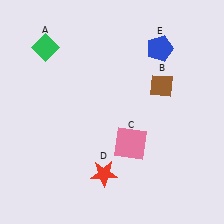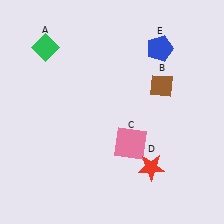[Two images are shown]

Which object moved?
The red star (D) moved right.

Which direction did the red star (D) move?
The red star (D) moved right.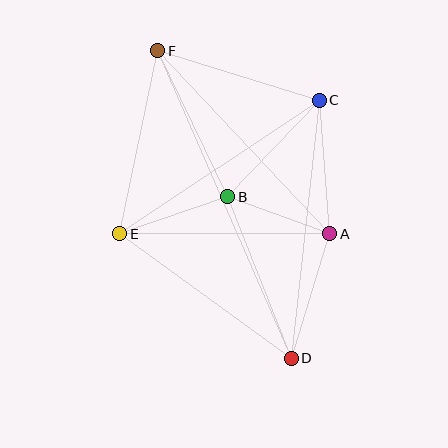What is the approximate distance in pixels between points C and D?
The distance between C and D is approximately 259 pixels.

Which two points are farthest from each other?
Points D and F are farthest from each other.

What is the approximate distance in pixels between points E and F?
The distance between E and F is approximately 187 pixels.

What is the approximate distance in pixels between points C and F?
The distance between C and F is approximately 169 pixels.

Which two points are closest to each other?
Points A and B are closest to each other.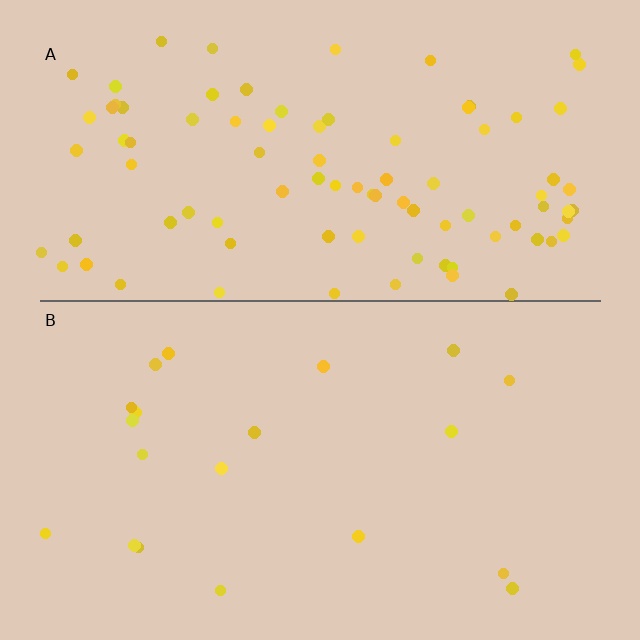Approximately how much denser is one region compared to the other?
Approximately 4.5× — region A over region B.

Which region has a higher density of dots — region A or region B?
A (the top).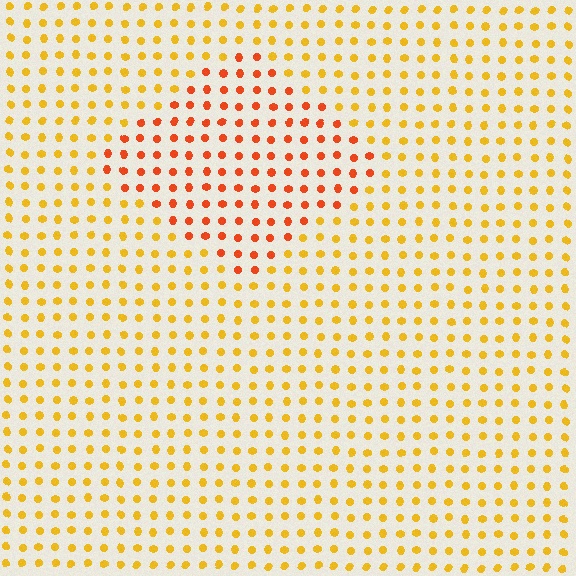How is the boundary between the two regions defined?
The boundary is defined purely by a slight shift in hue (about 33 degrees). Spacing, size, and orientation are identical on both sides.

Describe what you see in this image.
The image is filled with small yellow elements in a uniform arrangement. A diamond-shaped region is visible where the elements are tinted to a slightly different hue, forming a subtle color boundary.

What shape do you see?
I see a diamond.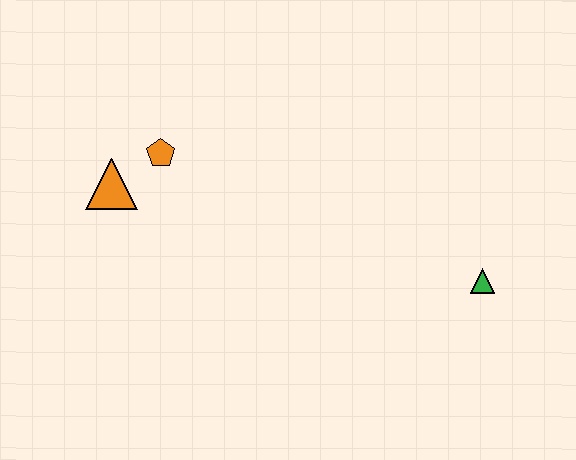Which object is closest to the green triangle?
The orange pentagon is closest to the green triangle.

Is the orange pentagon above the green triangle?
Yes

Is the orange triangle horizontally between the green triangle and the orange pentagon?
No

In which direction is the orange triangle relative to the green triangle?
The orange triangle is to the left of the green triangle.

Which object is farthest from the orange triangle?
The green triangle is farthest from the orange triangle.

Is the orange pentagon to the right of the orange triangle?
Yes